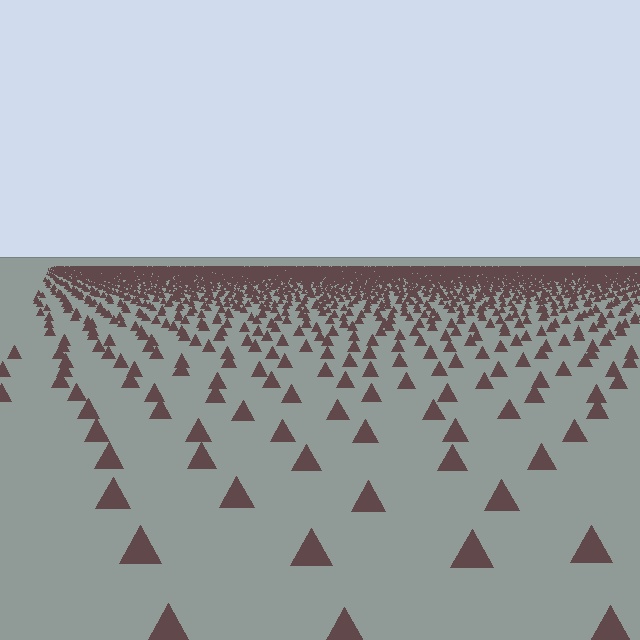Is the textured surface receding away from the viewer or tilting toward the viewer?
The surface is receding away from the viewer. Texture elements get smaller and denser toward the top.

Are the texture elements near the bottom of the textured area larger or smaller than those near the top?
Larger. Near the bottom, elements are closer to the viewer and appear at a bigger on-screen size.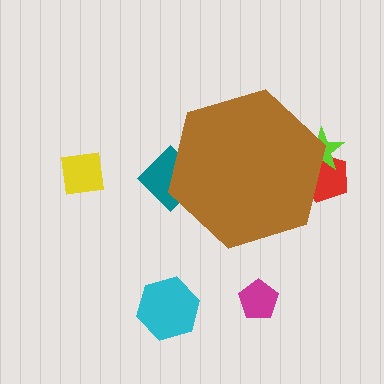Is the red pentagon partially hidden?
Yes, the red pentagon is partially hidden behind the brown hexagon.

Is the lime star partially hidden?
Yes, the lime star is partially hidden behind the brown hexagon.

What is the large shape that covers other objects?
A brown hexagon.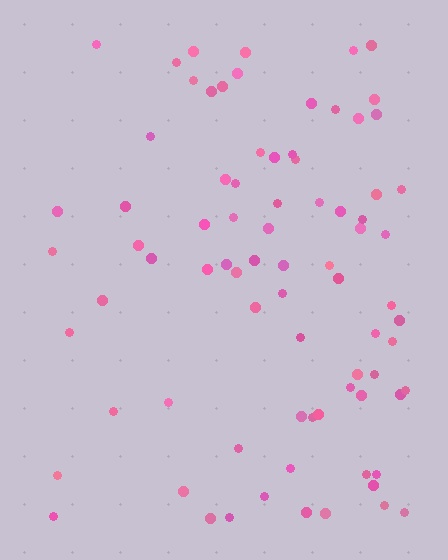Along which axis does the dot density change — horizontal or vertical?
Horizontal.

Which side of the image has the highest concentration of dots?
The right.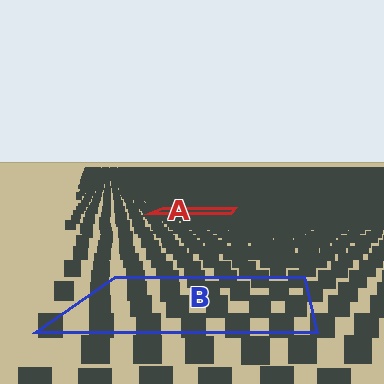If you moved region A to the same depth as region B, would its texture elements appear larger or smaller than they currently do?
They would appear larger. At a closer depth, the same texture elements are projected at a bigger on-screen size.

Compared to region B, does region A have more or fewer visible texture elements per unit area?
Region A has more texture elements per unit area — they are packed more densely because it is farther away.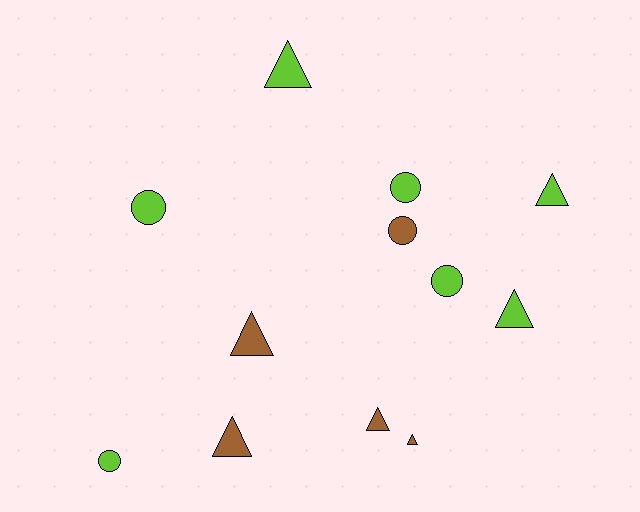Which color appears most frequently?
Lime, with 7 objects.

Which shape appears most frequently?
Triangle, with 7 objects.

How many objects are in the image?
There are 12 objects.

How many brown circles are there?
There is 1 brown circle.